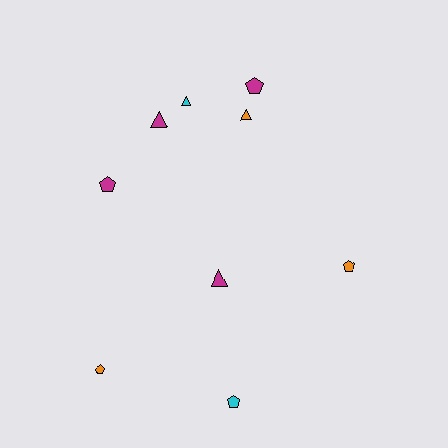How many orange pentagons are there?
There are 2 orange pentagons.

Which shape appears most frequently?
Pentagon, with 5 objects.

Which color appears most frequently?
Magenta, with 4 objects.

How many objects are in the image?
There are 9 objects.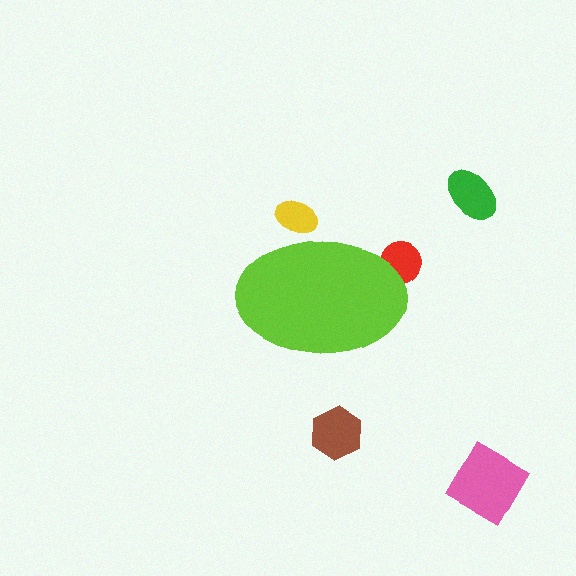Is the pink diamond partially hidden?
No, the pink diamond is fully visible.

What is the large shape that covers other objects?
A lime ellipse.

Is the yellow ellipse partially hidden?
Yes, the yellow ellipse is partially hidden behind the lime ellipse.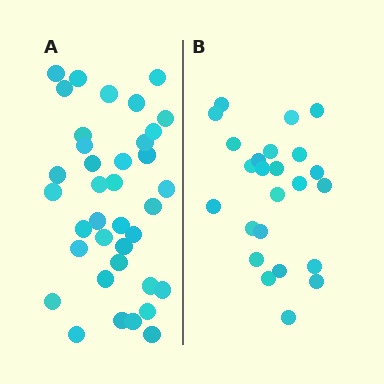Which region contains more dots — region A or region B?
Region A (the left region) has more dots.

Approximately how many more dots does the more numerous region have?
Region A has approximately 15 more dots than region B.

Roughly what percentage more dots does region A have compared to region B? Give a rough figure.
About 55% more.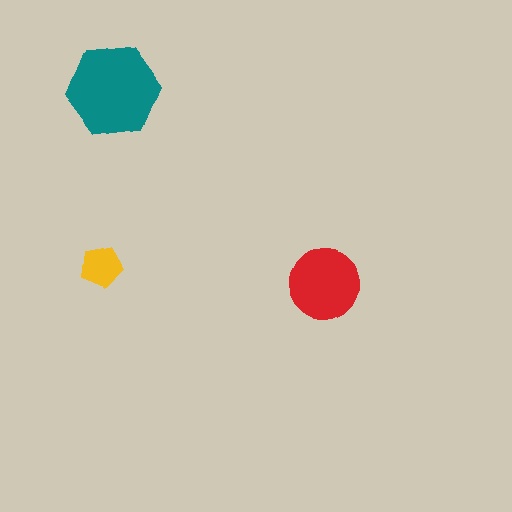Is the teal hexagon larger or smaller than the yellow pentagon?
Larger.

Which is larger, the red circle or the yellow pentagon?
The red circle.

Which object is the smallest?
The yellow pentagon.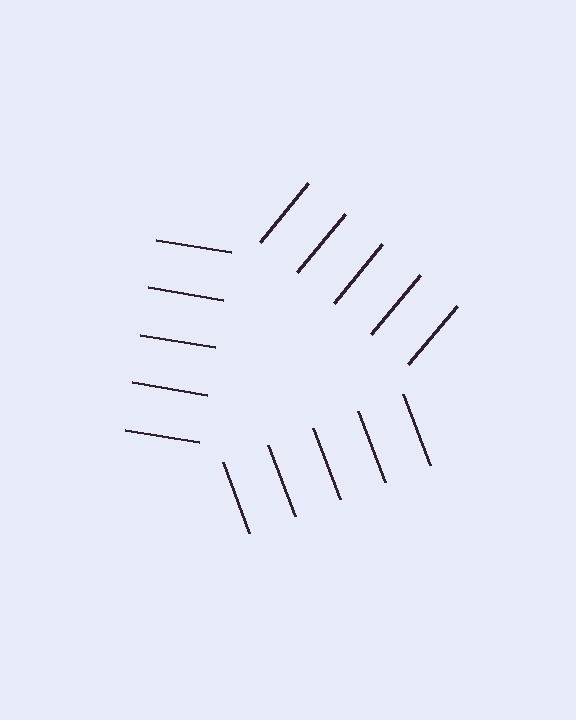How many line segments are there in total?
15 — 5 along each of the 3 edges.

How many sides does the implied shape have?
3 sides — the line-ends trace a triangle.